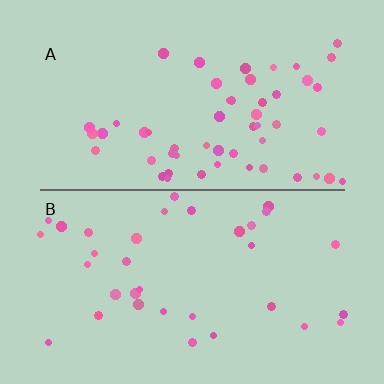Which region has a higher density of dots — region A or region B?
A (the top).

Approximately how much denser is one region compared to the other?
Approximately 1.6× — region A over region B.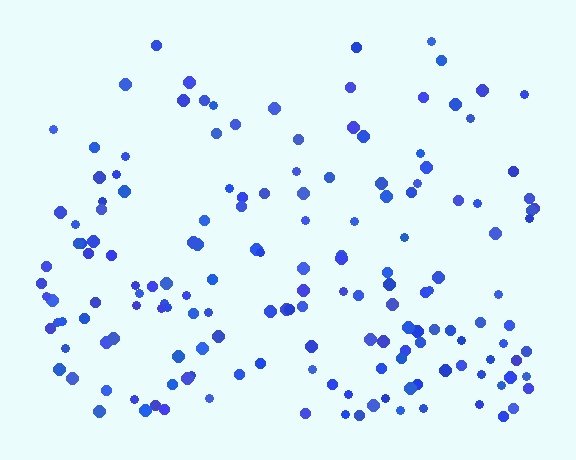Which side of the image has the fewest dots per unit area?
The top.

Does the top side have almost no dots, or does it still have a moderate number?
Still a moderate number, just noticeably fewer than the bottom.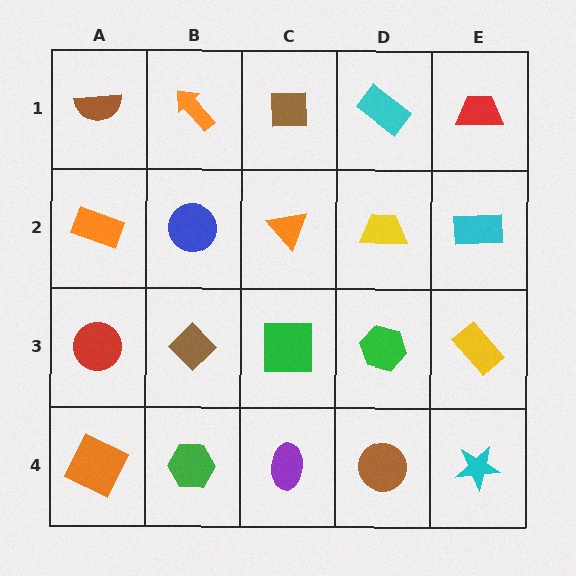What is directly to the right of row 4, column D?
A cyan star.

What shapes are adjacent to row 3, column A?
An orange rectangle (row 2, column A), an orange square (row 4, column A), a brown diamond (row 3, column B).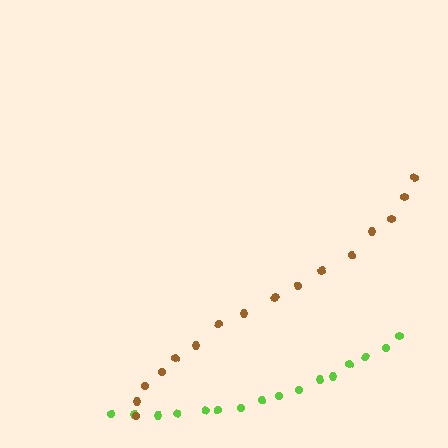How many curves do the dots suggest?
There are 2 distinct paths.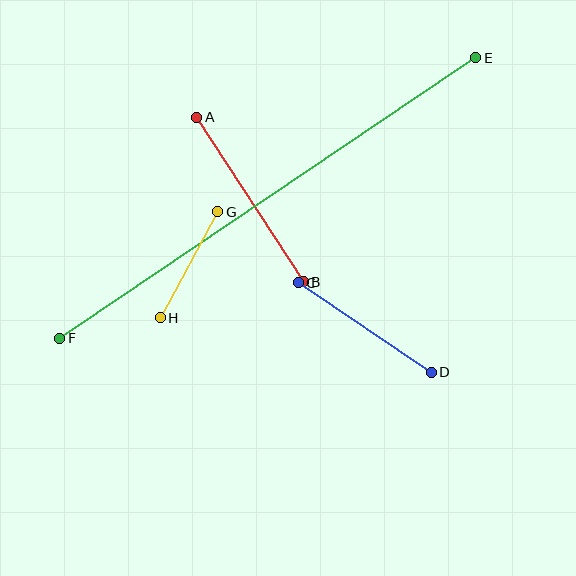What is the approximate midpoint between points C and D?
The midpoint is at approximately (365, 328) pixels.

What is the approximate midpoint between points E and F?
The midpoint is at approximately (268, 198) pixels.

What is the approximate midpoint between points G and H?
The midpoint is at approximately (189, 265) pixels.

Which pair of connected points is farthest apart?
Points E and F are farthest apart.